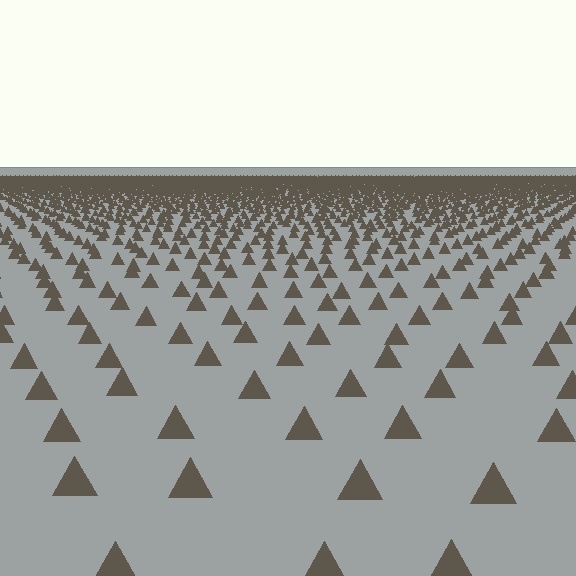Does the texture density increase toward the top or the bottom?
Density increases toward the top.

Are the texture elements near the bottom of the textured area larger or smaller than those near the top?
Larger. Near the bottom, elements are closer to the viewer and appear at a bigger on-screen size.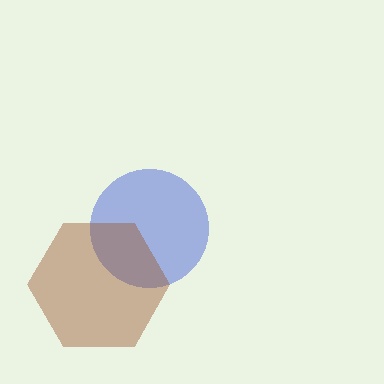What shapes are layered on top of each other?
The layered shapes are: a blue circle, a brown hexagon.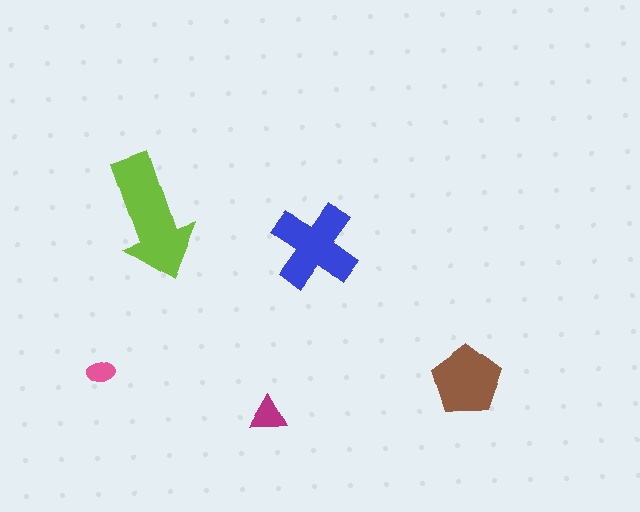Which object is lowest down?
The magenta triangle is bottommost.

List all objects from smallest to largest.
The pink ellipse, the magenta triangle, the brown pentagon, the blue cross, the lime arrow.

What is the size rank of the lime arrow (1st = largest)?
1st.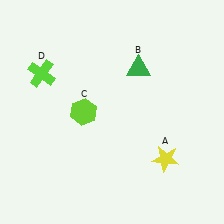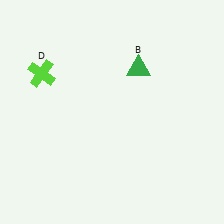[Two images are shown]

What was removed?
The lime hexagon (C), the yellow star (A) were removed in Image 2.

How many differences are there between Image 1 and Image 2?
There are 2 differences between the two images.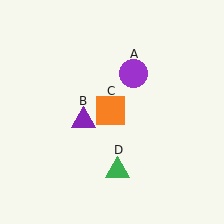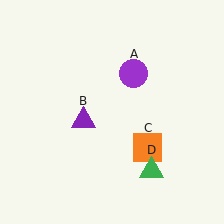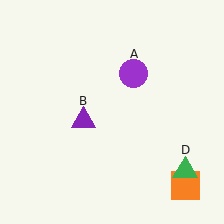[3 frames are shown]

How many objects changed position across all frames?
2 objects changed position: orange square (object C), green triangle (object D).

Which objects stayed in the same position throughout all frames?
Purple circle (object A) and purple triangle (object B) remained stationary.